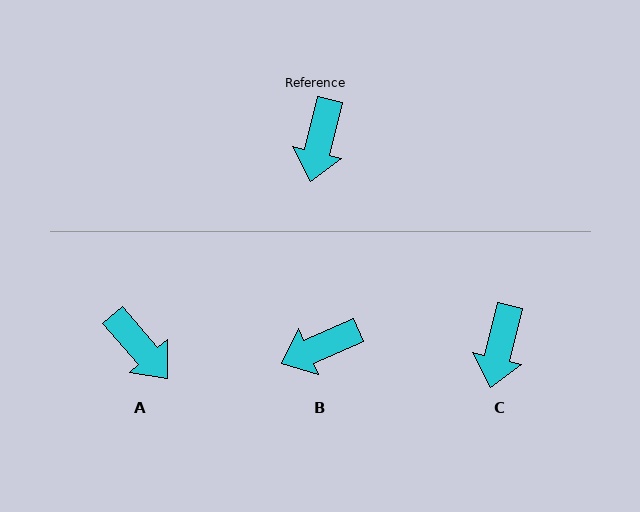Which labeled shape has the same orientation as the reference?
C.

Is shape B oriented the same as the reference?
No, it is off by about 53 degrees.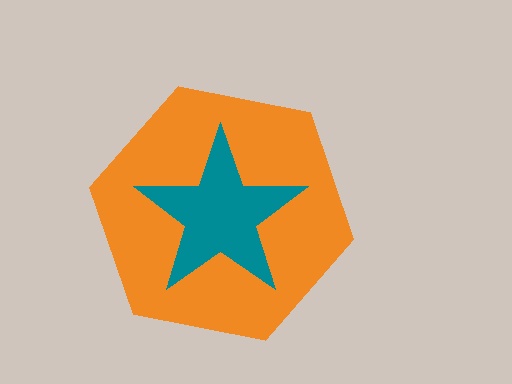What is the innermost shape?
The teal star.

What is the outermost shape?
The orange hexagon.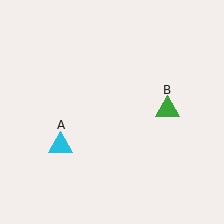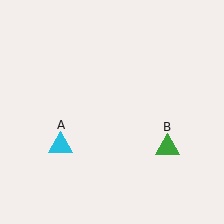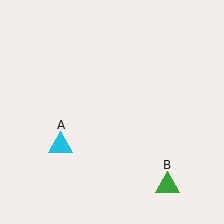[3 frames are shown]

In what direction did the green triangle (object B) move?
The green triangle (object B) moved down.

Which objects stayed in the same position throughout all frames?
Cyan triangle (object A) remained stationary.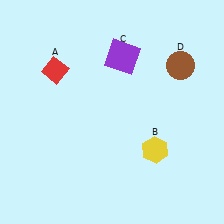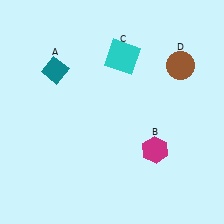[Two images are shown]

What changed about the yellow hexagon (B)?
In Image 1, B is yellow. In Image 2, it changed to magenta.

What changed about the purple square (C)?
In Image 1, C is purple. In Image 2, it changed to cyan.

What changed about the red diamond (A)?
In Image 1, A is red. In Image 2, it changed to teal.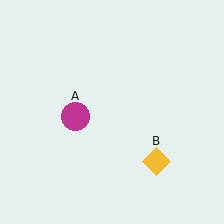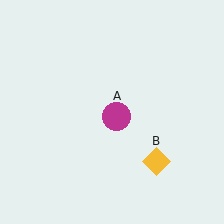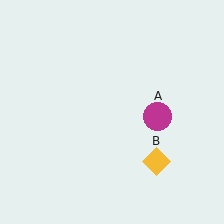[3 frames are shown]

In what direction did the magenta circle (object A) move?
The magenta circle (object A) moved right.